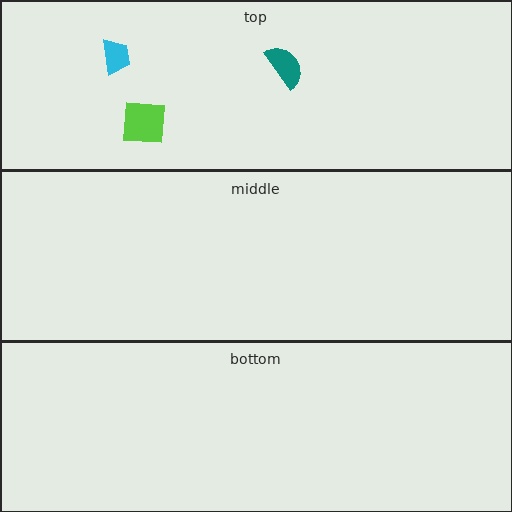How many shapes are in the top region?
3.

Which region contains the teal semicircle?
The top region.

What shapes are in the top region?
The cyan trapezoid, the lime square, the teal semicircle.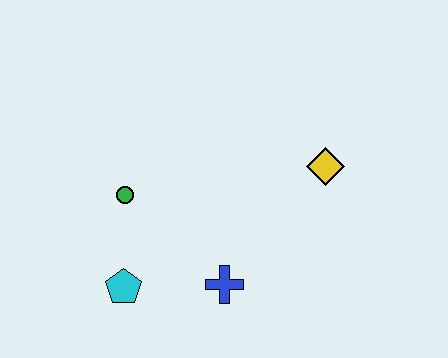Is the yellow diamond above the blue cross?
Yes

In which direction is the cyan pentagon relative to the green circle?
The cyan pentagon is below the green circle.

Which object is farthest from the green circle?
The yellow diamond is farthest from the green circle.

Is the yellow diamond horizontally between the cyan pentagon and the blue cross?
No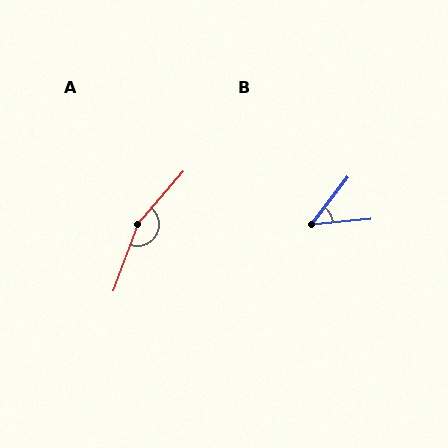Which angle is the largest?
A, at approximately 159 degrees.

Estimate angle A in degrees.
Approximately 159 degrees.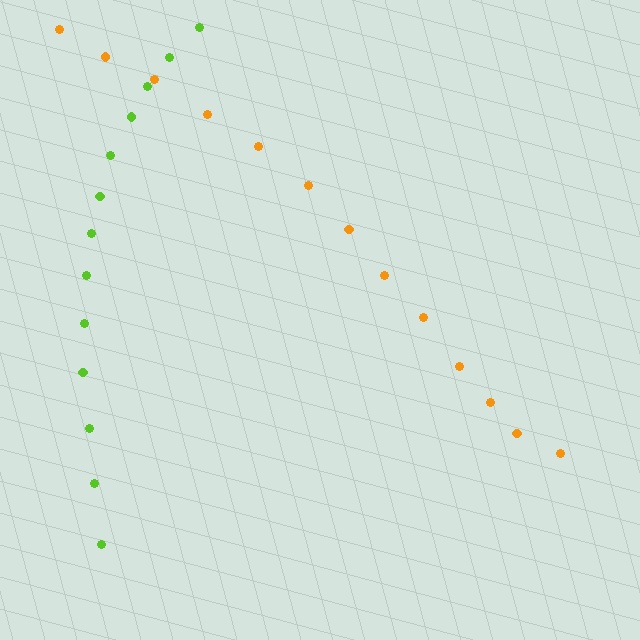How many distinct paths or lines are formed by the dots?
There are 2 distinct paths.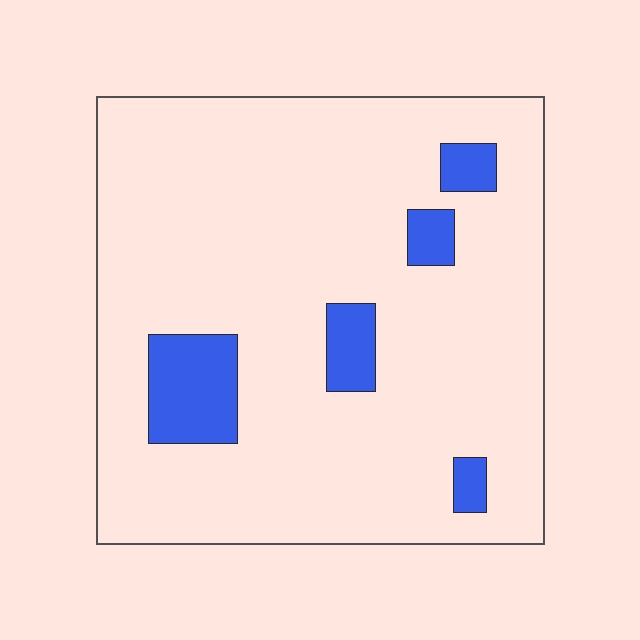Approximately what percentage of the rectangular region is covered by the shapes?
Approximately 10%.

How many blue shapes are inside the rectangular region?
5.